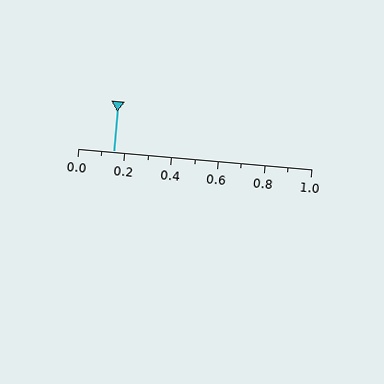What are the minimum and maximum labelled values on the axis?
The axis runs from 0.0 to 1.0.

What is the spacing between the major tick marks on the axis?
The major ticks are spaced 0.2 apart.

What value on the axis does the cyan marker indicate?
The marker indicates approximately 0.15.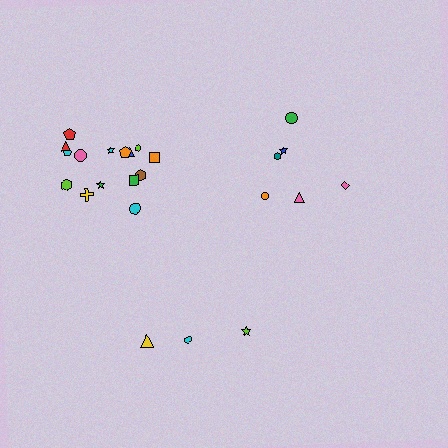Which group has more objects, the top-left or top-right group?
The top-left group.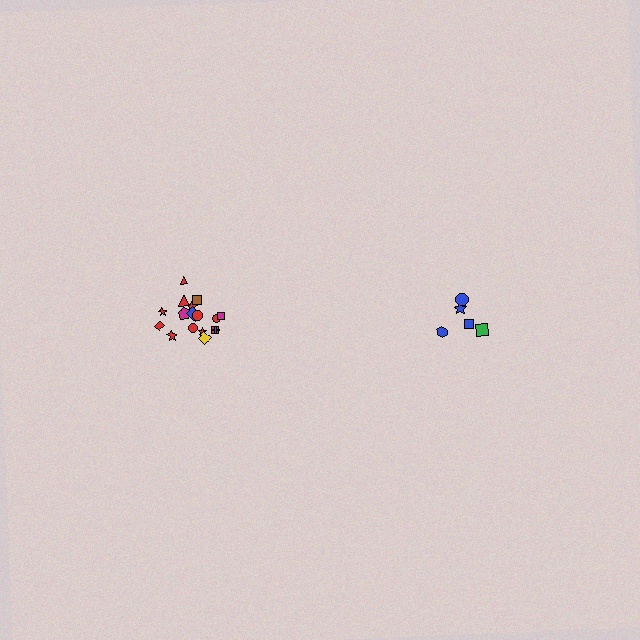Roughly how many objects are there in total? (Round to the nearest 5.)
Roughly 25 objects in total.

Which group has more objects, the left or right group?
The left group.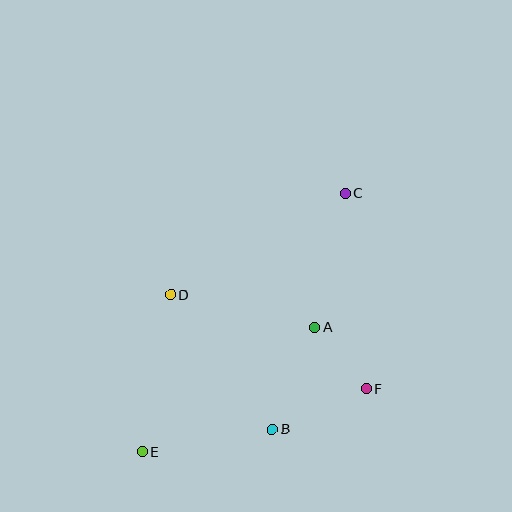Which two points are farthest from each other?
Points C and E are farthest from each other.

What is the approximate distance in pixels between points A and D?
The distance between A and D is approximately 147 pixels.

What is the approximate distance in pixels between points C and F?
The distance between C and F is approximately 196 pixels.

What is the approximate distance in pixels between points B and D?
The distance between B and D is approximately 169 pixels.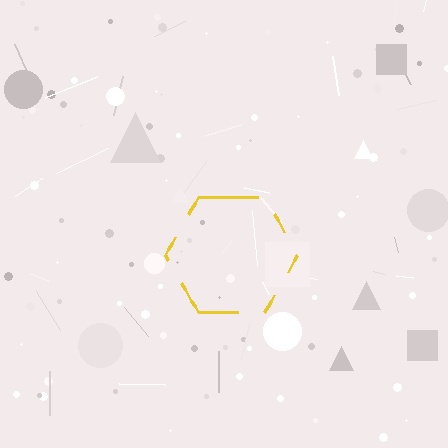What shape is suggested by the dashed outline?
The dashed outline suggests a hexagon.